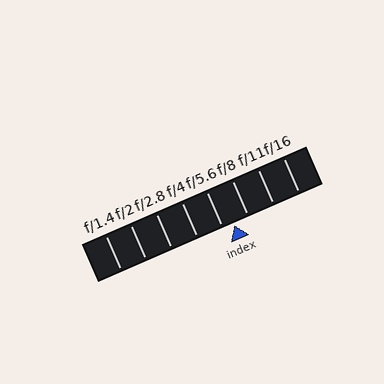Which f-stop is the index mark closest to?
The index mark is closest to f/5.6.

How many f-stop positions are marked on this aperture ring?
There are 8 f-stop positions marked.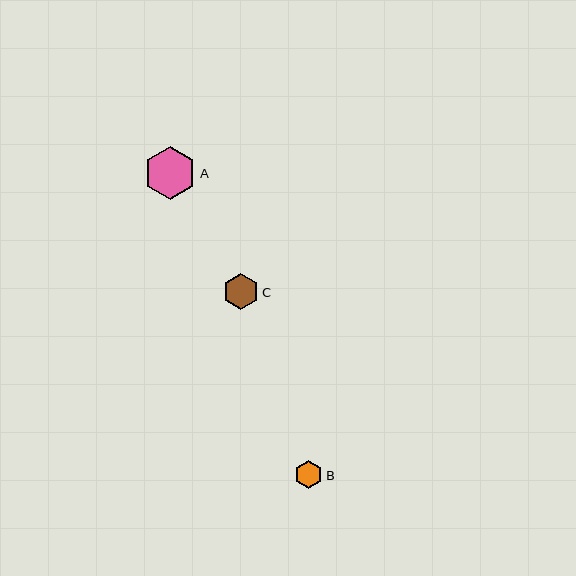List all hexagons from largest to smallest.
From largest to smallest: A, C, B.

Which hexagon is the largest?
Hexagon A is the largest with a size of approximately 53 pixels.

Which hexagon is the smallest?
Hexagon B is the smallest with a size of approximately 28 pixels.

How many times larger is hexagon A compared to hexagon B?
Hexagon A is approximately 1.9 times the size of hexagon B.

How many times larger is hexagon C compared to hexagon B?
Hexagon C is approximately 1.3 times the size of hexagon B.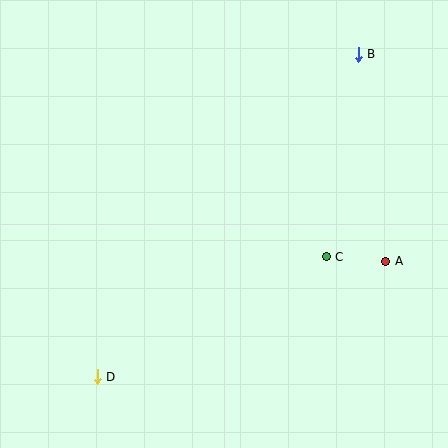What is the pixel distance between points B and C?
The distance between B and C is 206 pixels.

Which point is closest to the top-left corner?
Point B is closest to the top-left corner.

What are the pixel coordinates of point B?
Point B is at (358, 54).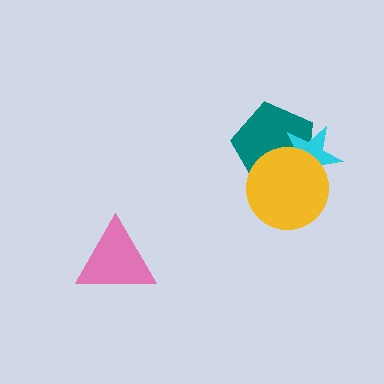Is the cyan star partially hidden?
Yes, it is partially covered by another shape.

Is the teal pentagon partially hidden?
Yes, it is partially covered by another shape.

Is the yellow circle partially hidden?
No, no other shape covers it.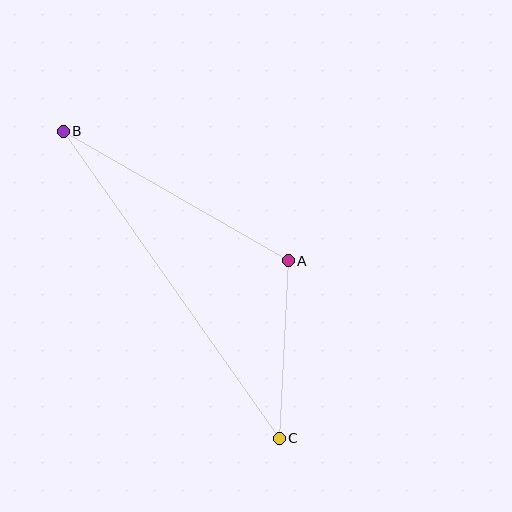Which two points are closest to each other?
Points A and C are closest to each other.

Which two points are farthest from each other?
Points B and C are farthest from each other.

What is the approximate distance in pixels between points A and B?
The distance between A and B is approximately 260 pixels.